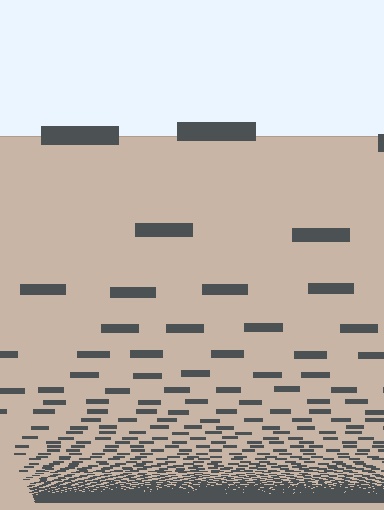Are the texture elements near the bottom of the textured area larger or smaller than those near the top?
Smaller. The gradient is inverted — elements near the bottom are smaller and denser.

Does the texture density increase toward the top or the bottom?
Density increases toward the bottom.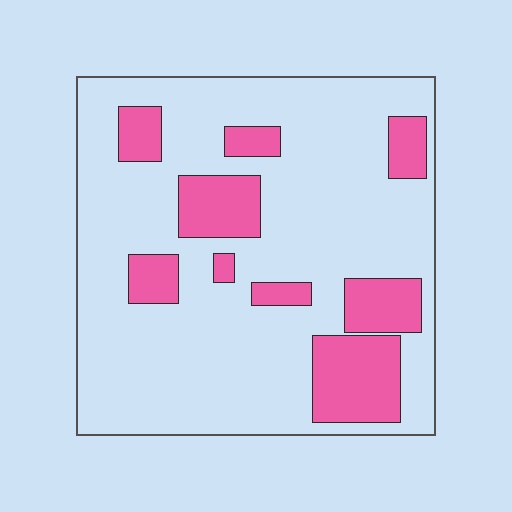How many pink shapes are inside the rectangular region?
9.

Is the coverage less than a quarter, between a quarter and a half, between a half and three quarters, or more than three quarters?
Less than a quarter.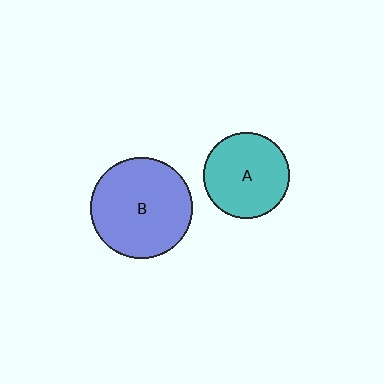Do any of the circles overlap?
No, none of the circles overlap.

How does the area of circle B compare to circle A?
Approximately 1.4 times.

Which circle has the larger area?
Circle B (blue).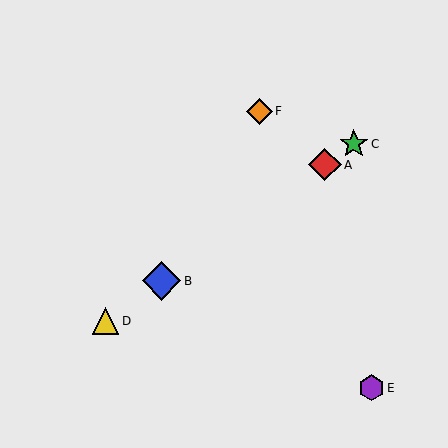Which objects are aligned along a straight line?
Objects A, B, C, D are aligned along a straight line.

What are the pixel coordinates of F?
Object F is at (259, 111).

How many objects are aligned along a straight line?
4 objects (A, B, C, D) are aligned along a straight line.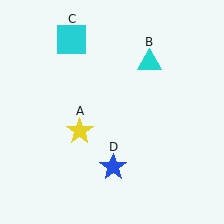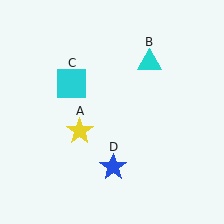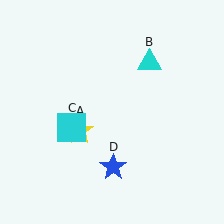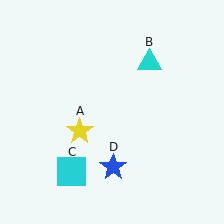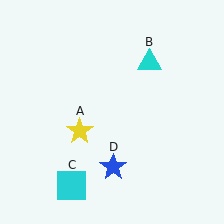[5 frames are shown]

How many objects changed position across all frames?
1 object changed position: cyan square (object C).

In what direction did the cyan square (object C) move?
The cyan square (object C) moved down.